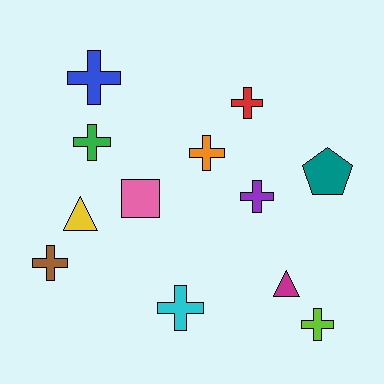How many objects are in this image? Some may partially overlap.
There are 12 objects.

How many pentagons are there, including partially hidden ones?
There is 1 pentagon.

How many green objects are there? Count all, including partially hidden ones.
There is 1 green object.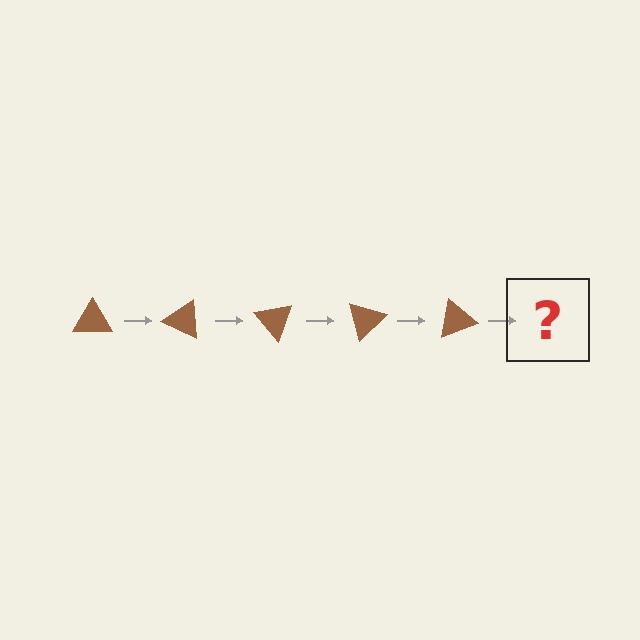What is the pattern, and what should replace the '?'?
The pattern is that the triangle rotates 25 degrees each step. The '?' should be a brown triangle rotated 125 degrees.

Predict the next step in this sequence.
The next step is a brown triangle rotated 125 degrees.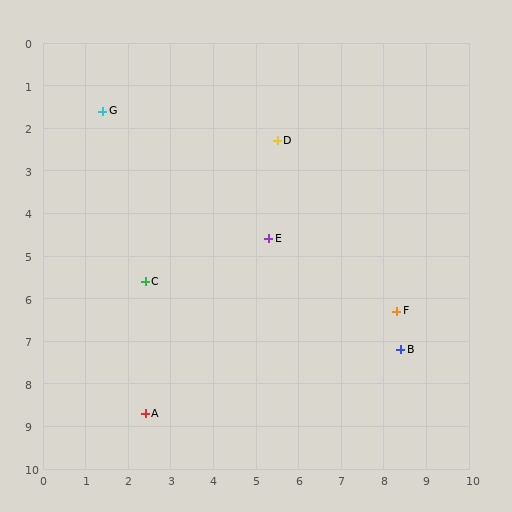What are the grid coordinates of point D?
Point D is at approximately (5.5, 2.3).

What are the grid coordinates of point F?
Point F is at approximately (8.3, 6.3).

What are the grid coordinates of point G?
Point G is at approximately (1.4, 1.6).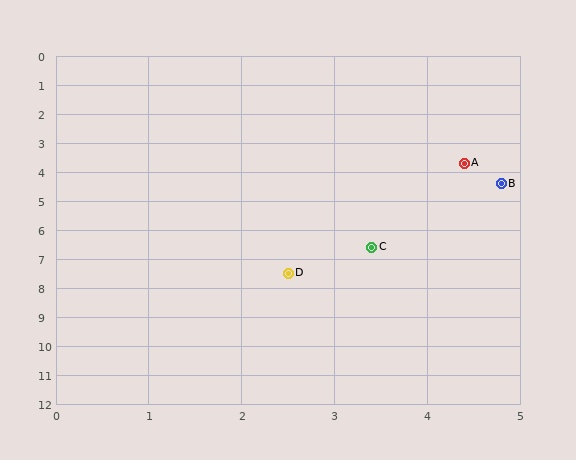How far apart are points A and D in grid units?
Points A and D are about 4.2 grid units apart.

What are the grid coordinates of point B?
Point B is at approximately (4.8, 4.4).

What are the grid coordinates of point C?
Point C is at approximately (3.4, 6.6).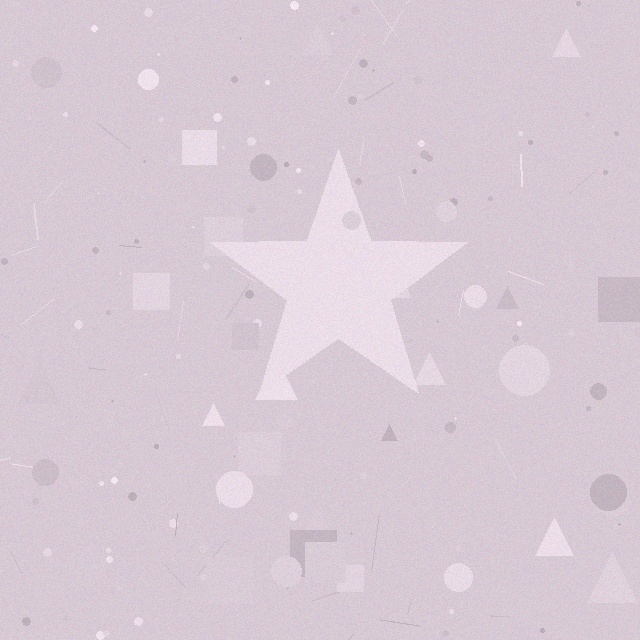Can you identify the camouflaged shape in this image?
The camouflaged shape is a star.